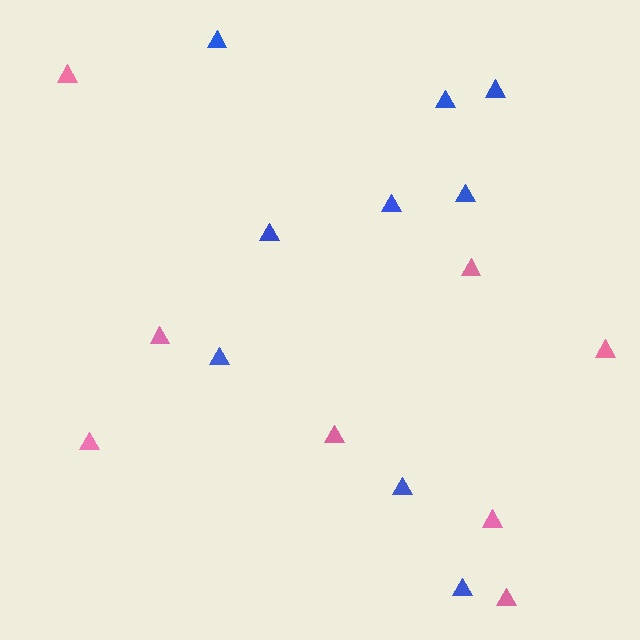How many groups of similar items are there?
There are 2 groups: one group of blue triangles (9) and one group of pink triangles (8).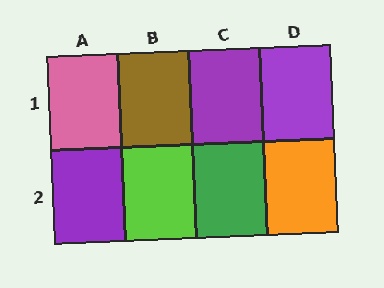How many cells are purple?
3 cells are purple.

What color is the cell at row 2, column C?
Green.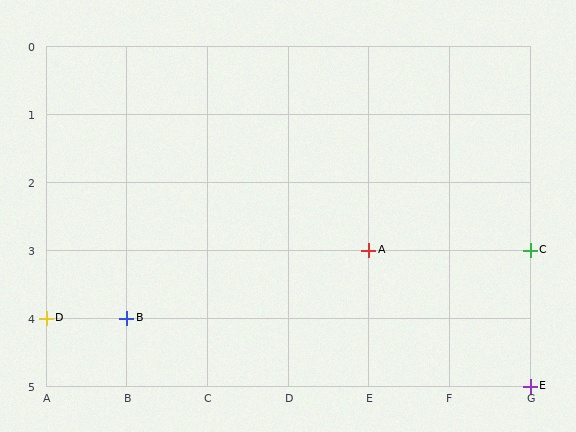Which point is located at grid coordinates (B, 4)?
Point B is at (B, 4).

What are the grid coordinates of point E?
Point E is at grid coordinates (G, 5).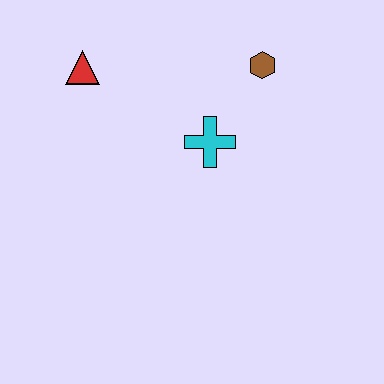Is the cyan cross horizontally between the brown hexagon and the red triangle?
Yes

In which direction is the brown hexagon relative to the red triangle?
The brown hexagon is to the right of the red triangle.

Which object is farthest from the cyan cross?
The red triangle is farthest from the cyan cross.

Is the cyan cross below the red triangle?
Yes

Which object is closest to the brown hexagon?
The cyan cross is closest to the brown hexagon.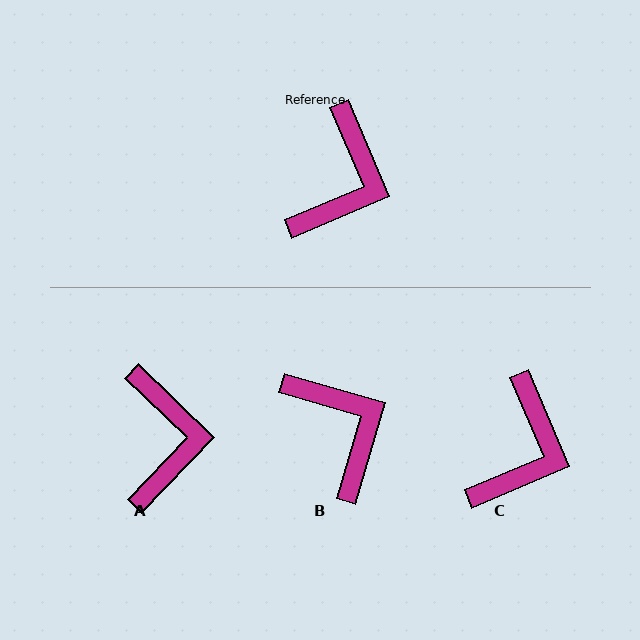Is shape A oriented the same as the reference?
No, it is off by about 23 degrees.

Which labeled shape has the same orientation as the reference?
C.